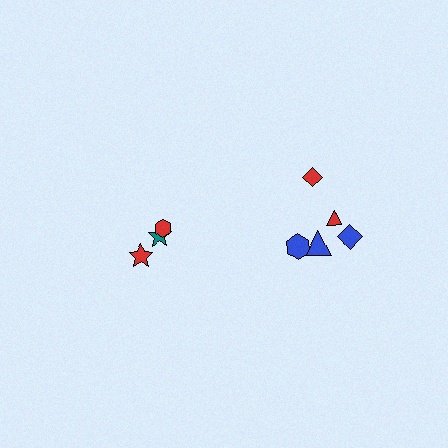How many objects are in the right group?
There are 5 objects.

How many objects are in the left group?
There are 3 objects.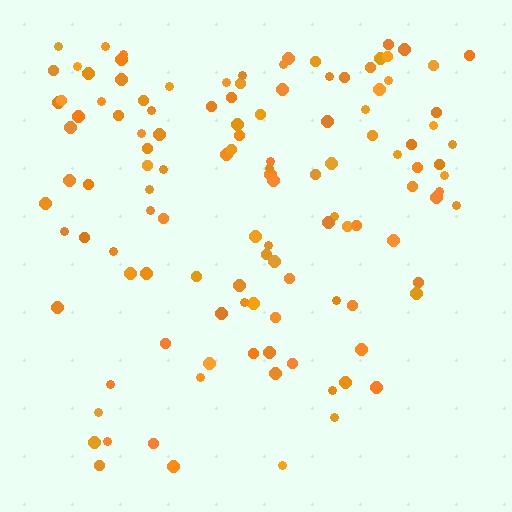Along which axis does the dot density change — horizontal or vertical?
Vertical.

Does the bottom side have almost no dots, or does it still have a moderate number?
Still a moderate number, just noticeably fewer than the top.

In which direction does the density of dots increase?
From bottom to top, with the top side densest.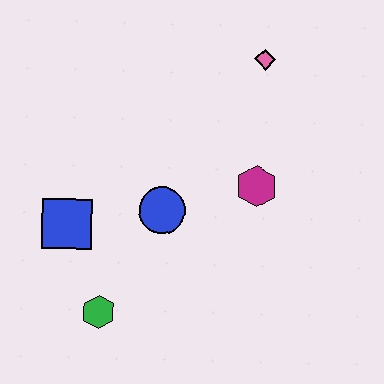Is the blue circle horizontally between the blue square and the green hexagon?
No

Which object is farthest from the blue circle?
The pink diamond is farthest from the blue circle.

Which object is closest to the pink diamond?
The magenta hexagon is closest to the pink diamond.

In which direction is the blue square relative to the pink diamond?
The blue square is to the left of the pink diamond.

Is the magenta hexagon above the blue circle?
Yes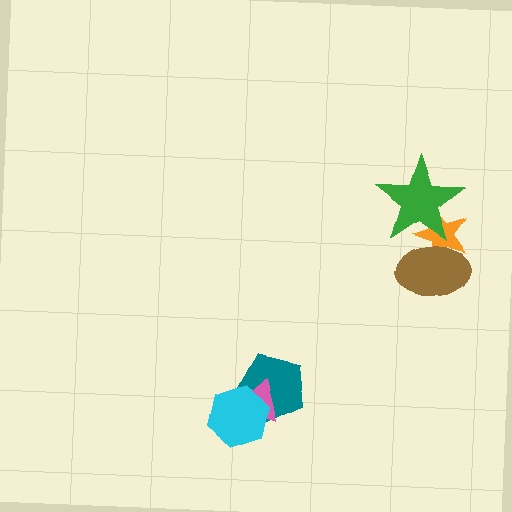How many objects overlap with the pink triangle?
2 objects overlap with the pink triangle.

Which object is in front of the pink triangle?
The cyan hexagon is in front of the pink triangle.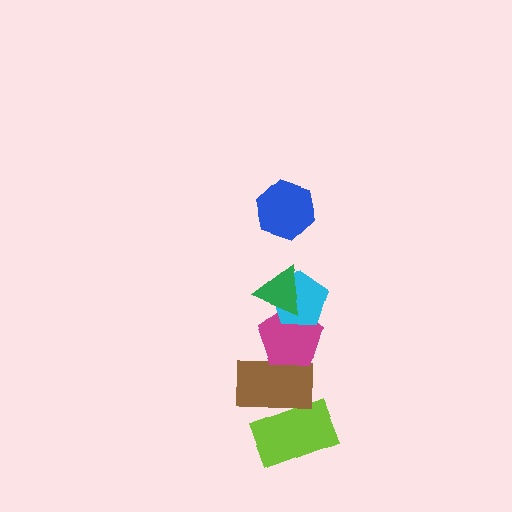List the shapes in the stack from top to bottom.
From top to bottom: the blue hexagon, the green triangle, the cyan pentagon, the magenta pentagon, the brown rectangle, the lime rectangle.